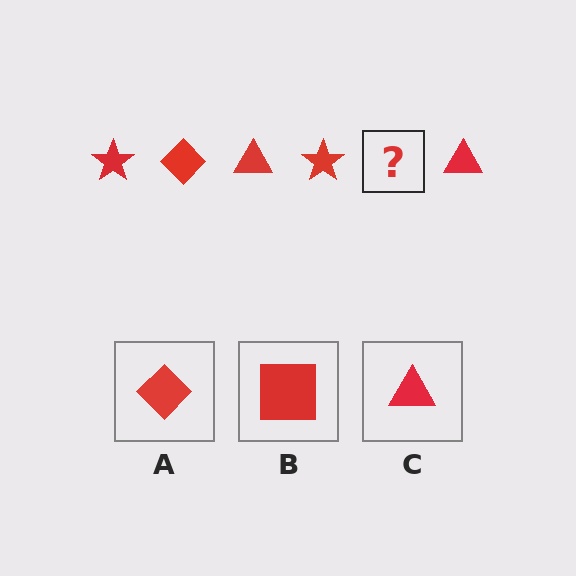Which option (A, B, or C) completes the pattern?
A.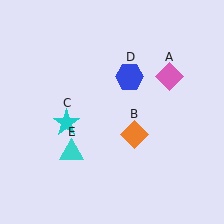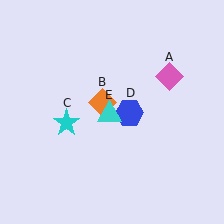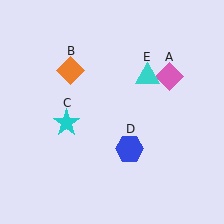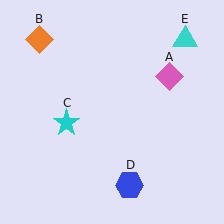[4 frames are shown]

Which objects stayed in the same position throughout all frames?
Pink diamond (object A) and cyan star (object C) remained stationary.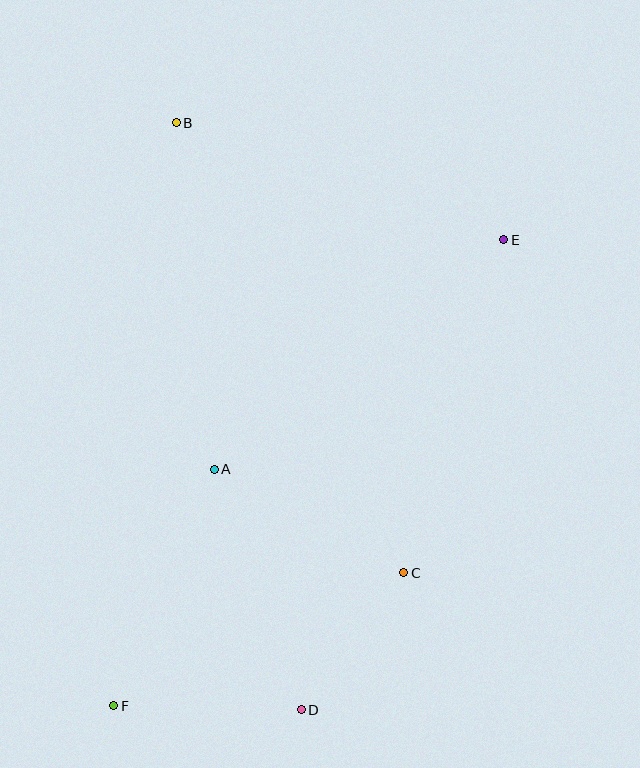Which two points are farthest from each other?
Points E and F are farthest from each other.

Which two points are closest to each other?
Points C and D are closest to each other.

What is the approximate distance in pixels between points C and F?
The distance between C and F is approximately 319 pixels.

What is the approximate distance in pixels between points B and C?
The distance between B and C is approximately 504 pixels.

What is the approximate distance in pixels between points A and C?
The distance between A and C is approximately 216 pixels.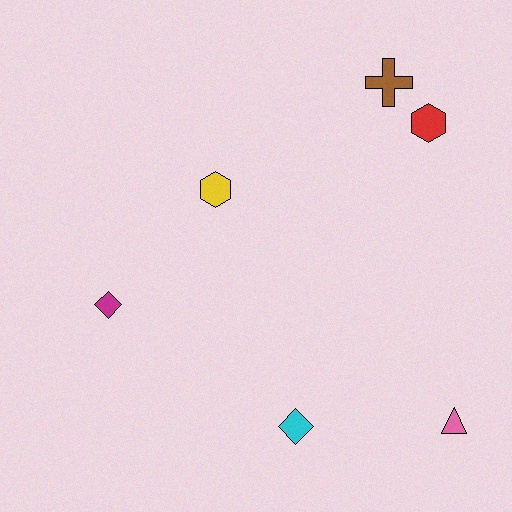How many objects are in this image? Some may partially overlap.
There are 6 objects.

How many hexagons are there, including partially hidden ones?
There are 2 hexagons.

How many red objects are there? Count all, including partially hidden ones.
There is 1 red object.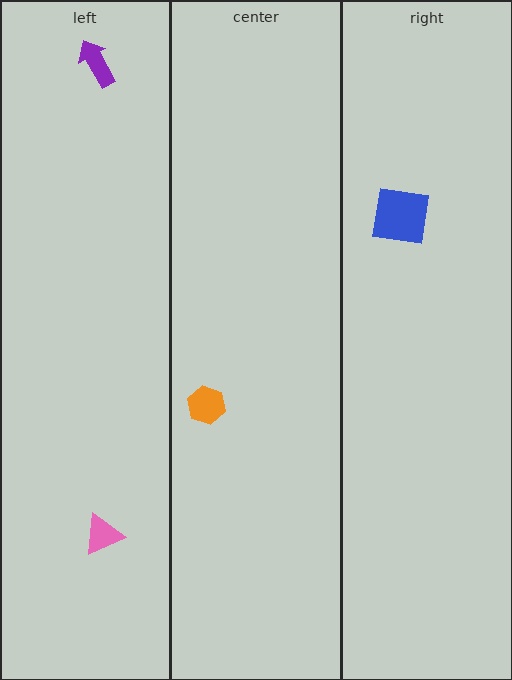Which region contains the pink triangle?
The left region.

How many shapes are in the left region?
2.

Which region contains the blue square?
The right region.